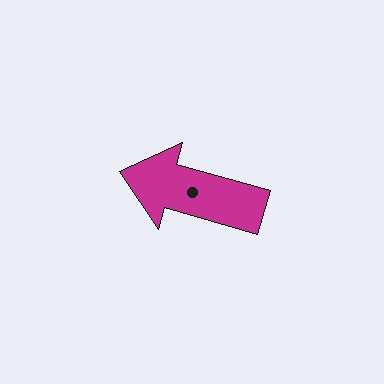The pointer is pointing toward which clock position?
Roughly 10 o'clock.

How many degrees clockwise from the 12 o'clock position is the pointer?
Approximately 286 degrees.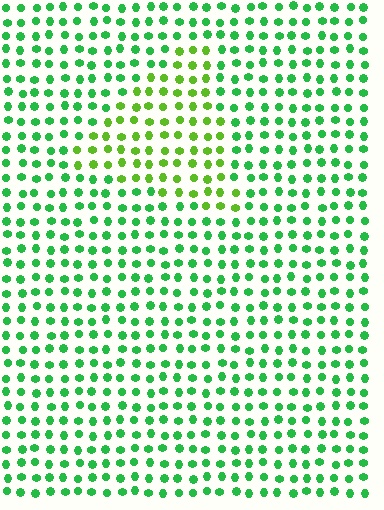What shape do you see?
I see a triangle.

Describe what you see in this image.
The image is filled with small green elements in a uniform arrangement. A triangle-shaped region is visible where the elements are tinted to a slightly different hue, forming a subtle color boundary.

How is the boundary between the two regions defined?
The boundary is defined purely by a slight shift in hue (about 35 degrees). Spacing, size, and orientation are identical on both sides.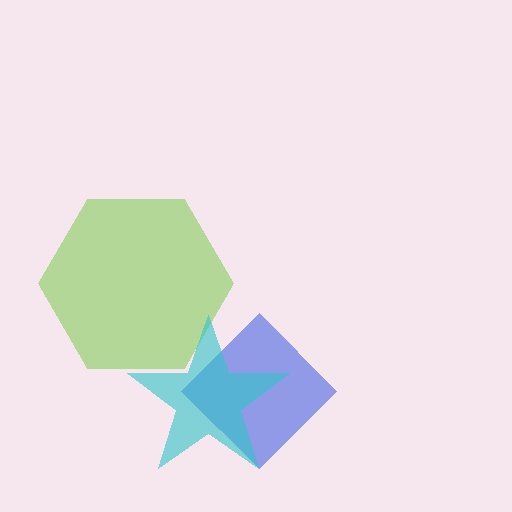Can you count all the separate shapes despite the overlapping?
Yes, there are 3 separate shapes.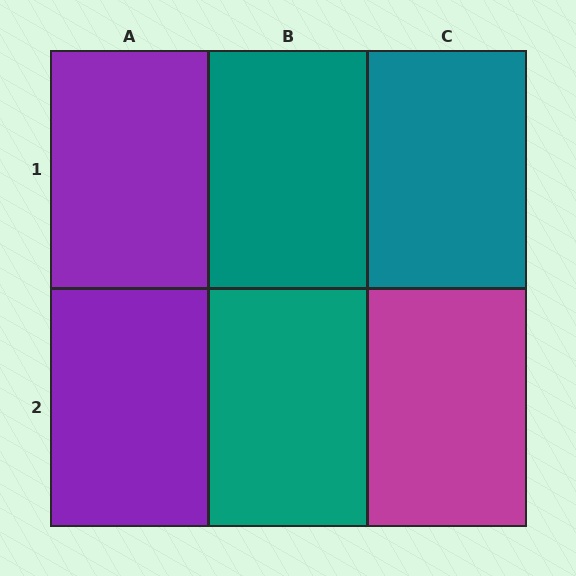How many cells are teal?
3 cells are teal.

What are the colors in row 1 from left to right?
Purple, teal, teal.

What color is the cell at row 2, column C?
Magenta.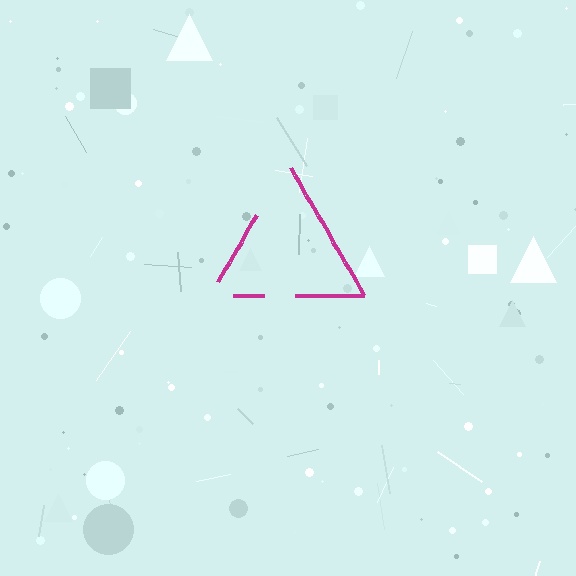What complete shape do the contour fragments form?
The contour fragments form a triangle.